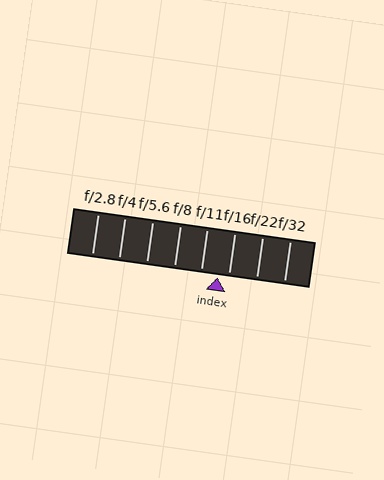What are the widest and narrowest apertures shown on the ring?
The widest aperture shown is f/2.8 and the narrowest is f/32.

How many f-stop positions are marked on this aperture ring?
There are 8 f-stop positions marked.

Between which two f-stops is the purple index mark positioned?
The index mark is between f/11 and f/16.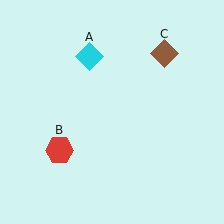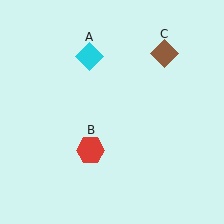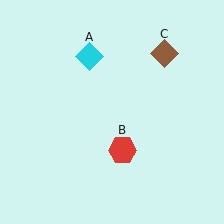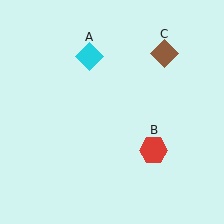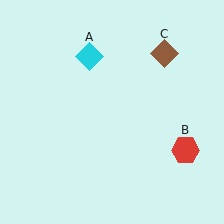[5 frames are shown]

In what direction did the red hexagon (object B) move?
The red hexagon (object B) moved right.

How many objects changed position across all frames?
1 object changed position: red hexagon (object B).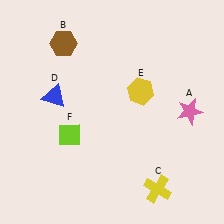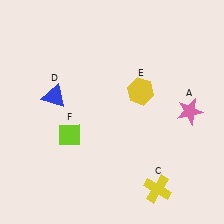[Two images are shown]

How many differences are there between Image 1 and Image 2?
There is 1 difference between the two images.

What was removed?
The brown hexagon (B) was removed in Image 2.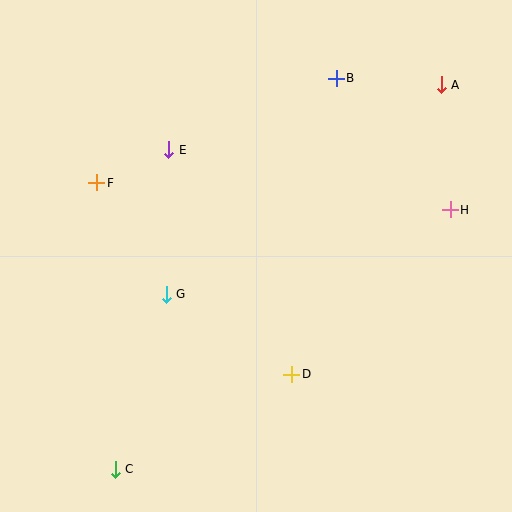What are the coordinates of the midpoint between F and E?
The midpoint between F and E is at (133, 166).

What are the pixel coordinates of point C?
Point C is at (115, 469).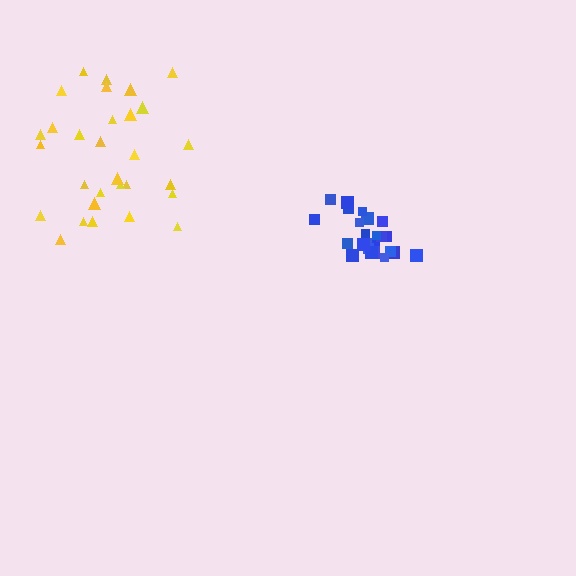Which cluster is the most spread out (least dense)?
Yellow.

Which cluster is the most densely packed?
Blue.